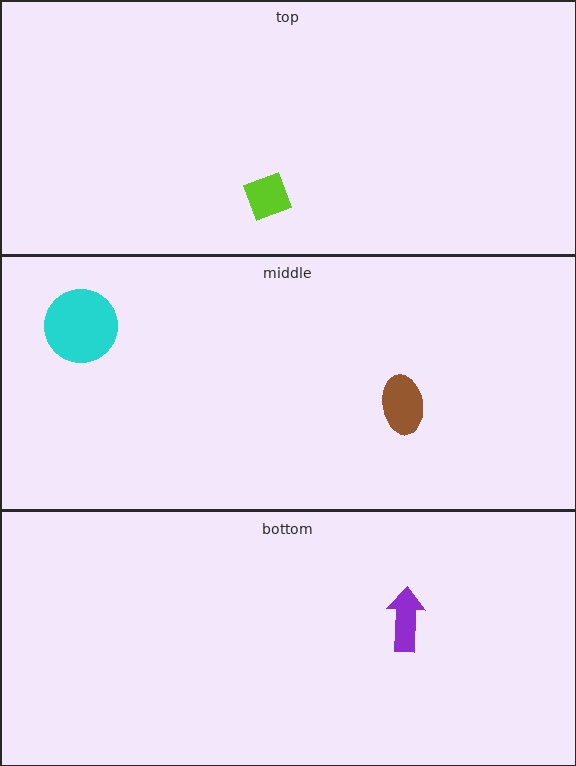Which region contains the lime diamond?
The top region.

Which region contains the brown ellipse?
The middle region.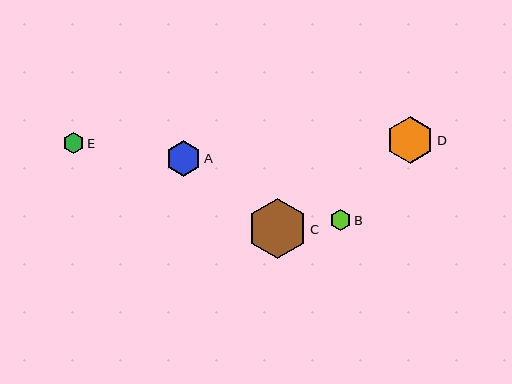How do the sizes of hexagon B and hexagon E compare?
Hexagon B and hexagon E are approximately the same size.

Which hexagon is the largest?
Hexagon C is the largest with a size of approximately 59 pixels.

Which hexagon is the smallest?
Hexagon E is the smallest with a size of approximately 21 pixels.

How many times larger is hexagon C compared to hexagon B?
Hexagon C is approximately 2.8 times the size of hexagon B.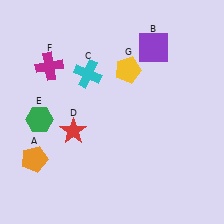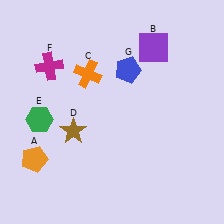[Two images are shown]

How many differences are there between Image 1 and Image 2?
There are 3 differences between the two images.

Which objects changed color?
C changed from cyan to orange. D changed from red to brown. G changed from yellow to blue.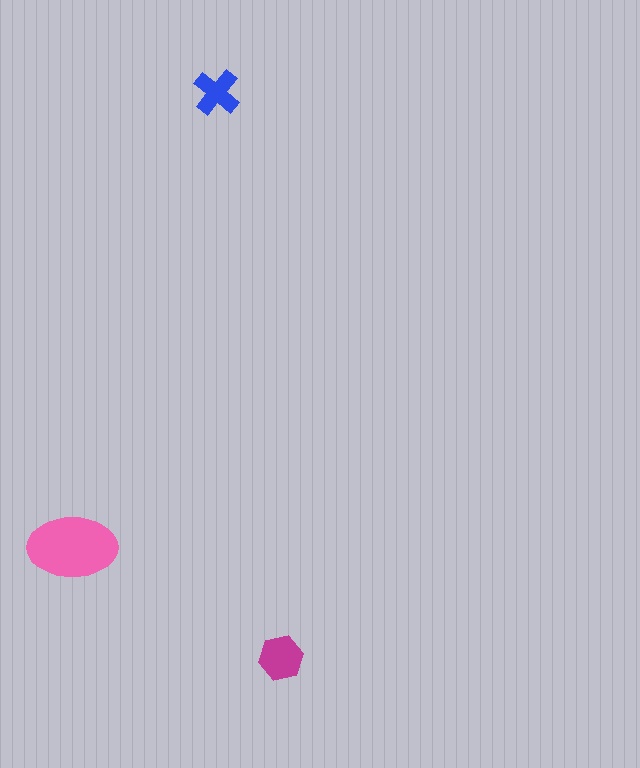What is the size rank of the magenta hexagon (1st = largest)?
2nd.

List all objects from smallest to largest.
The blue cross, the magenta hexagon, the pink ellipse.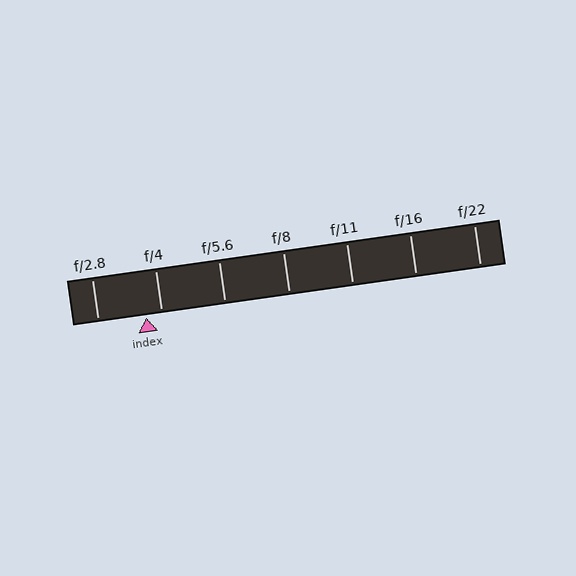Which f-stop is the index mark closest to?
The index mark is closest to f/4.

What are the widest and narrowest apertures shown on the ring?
The widest aperture shown is f/2.8 and the narrowest is f/22.